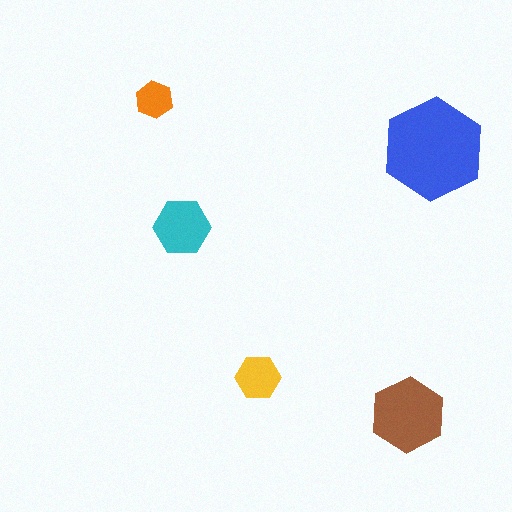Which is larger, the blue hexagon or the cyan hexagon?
The blue one.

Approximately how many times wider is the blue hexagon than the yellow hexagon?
About 2 times wider.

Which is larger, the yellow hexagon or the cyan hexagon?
The cyan one.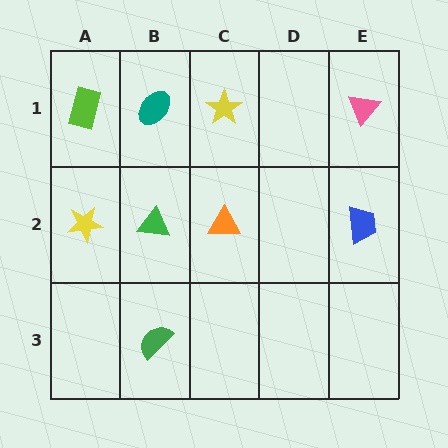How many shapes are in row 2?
4 shapes.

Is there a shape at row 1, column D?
No, that cell is empty.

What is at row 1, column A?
A lime rectangle.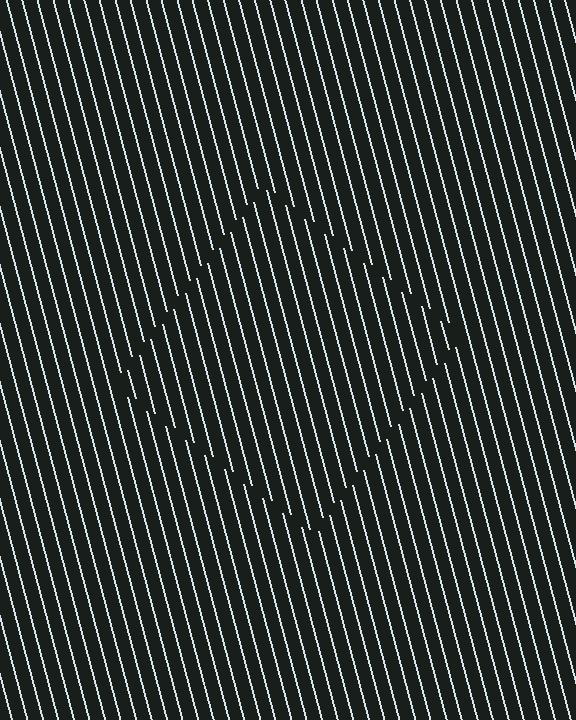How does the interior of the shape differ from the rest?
The interior of the shape contains the same grating, shifted by half a period — the contour is defined by the phase discontinuity where line-ends from the inner and outer gratings abut.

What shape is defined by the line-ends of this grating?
An illusory square. The interior of the shape contains the same grating, shifted by half a period — the contour is defined by the phase discontinuity where line-ends from the inner and outer gratings abut.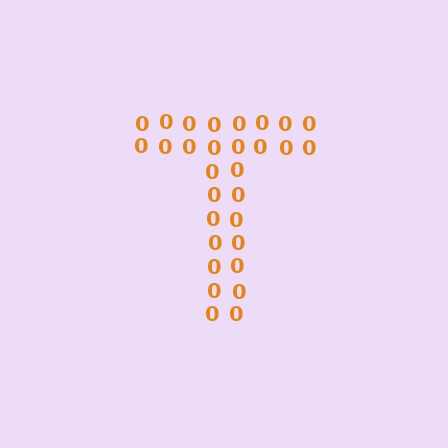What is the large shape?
The large shape is the letter T.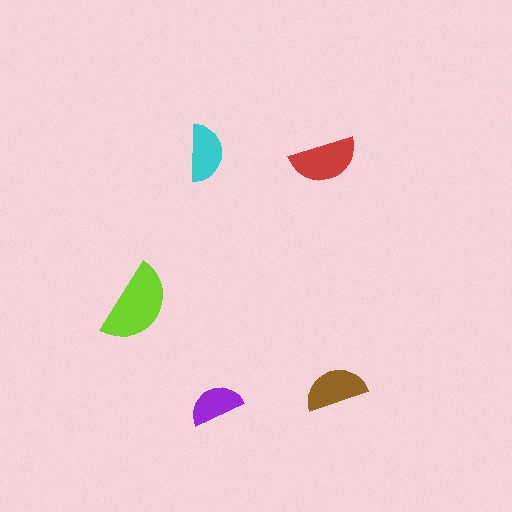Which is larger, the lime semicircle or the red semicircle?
The lime one.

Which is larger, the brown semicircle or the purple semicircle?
The brown one.